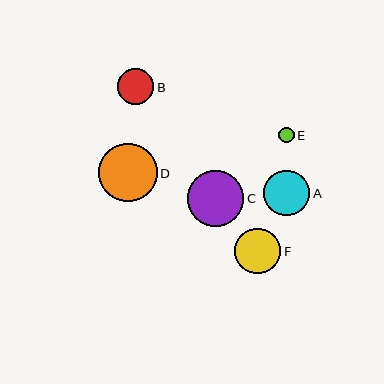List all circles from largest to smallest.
From largest to smallest: D, C, A, F, B, E.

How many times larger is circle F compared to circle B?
Circle F is approximately 1.3 times the size of circle B.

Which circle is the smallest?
Circle E is the smallest with a size of approximately 15 pixels.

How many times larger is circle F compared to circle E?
Circle F is approximately 2.9 times the size of circle E.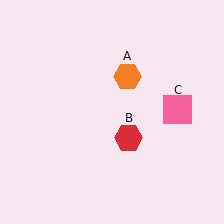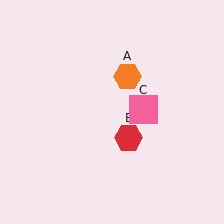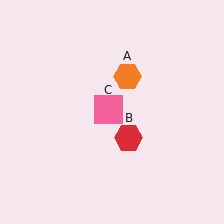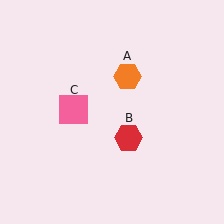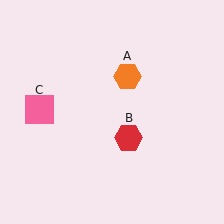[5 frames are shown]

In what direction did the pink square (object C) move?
The pink square (object C) moved left.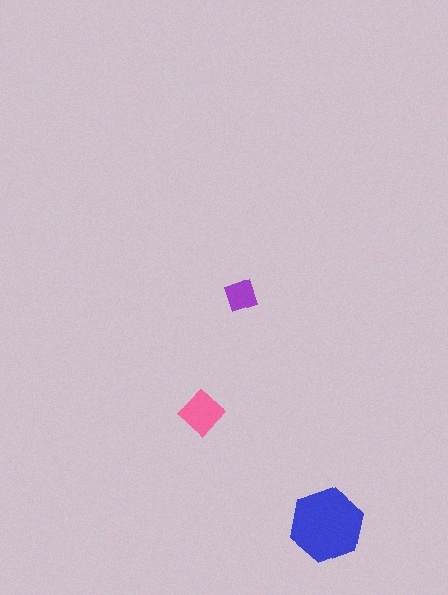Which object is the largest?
The blue hexagon.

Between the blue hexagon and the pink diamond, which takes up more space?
The blue hexagon.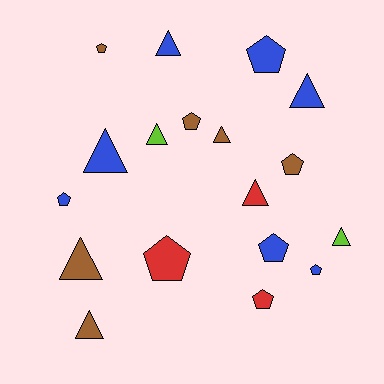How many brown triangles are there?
There are 3 brown triangles.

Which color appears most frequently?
Blue, with 7 objects.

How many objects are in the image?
There are 18 objects.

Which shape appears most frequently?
Pentagon, with 9 objects.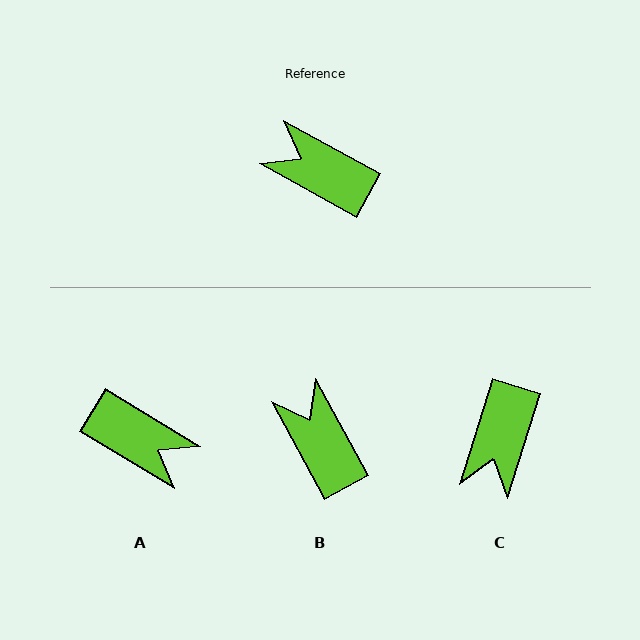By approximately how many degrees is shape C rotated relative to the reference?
Approximately 102 degrees counter-clockwise.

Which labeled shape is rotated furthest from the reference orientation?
A, about 178 degrees away.